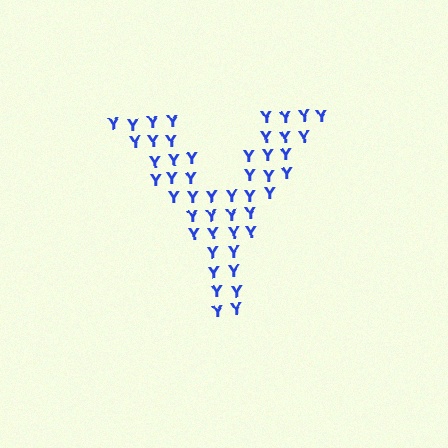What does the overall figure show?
The overall figure shows the letter Y.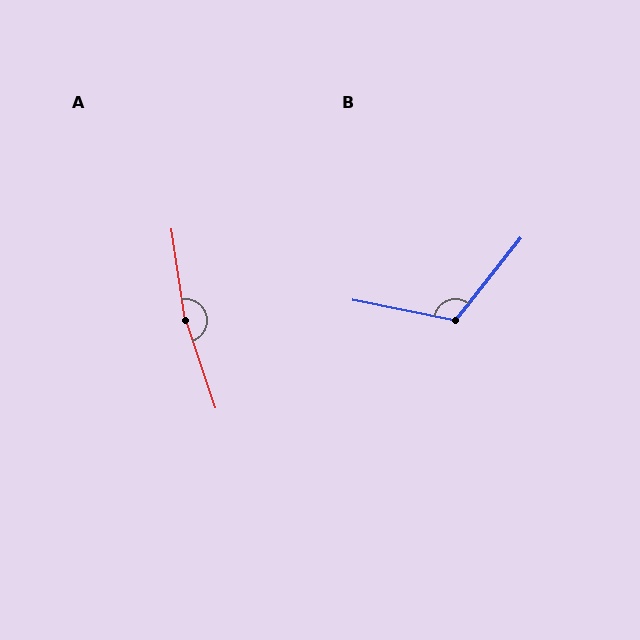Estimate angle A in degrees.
Approximately 170 degrees.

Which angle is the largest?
A, at approximately 170 degrees.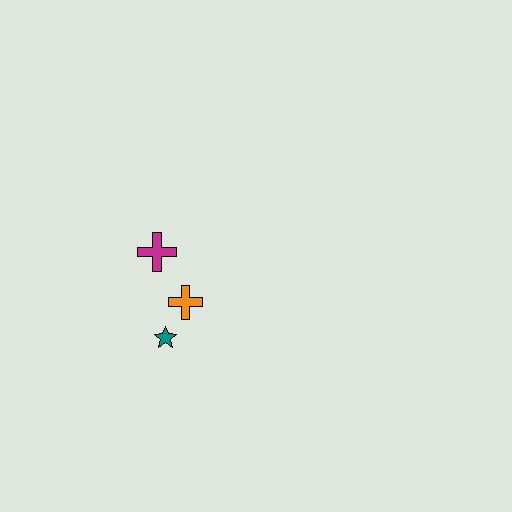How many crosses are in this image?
There are 2 crosses.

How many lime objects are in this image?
There are no lime objects.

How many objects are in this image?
There are 3 objects.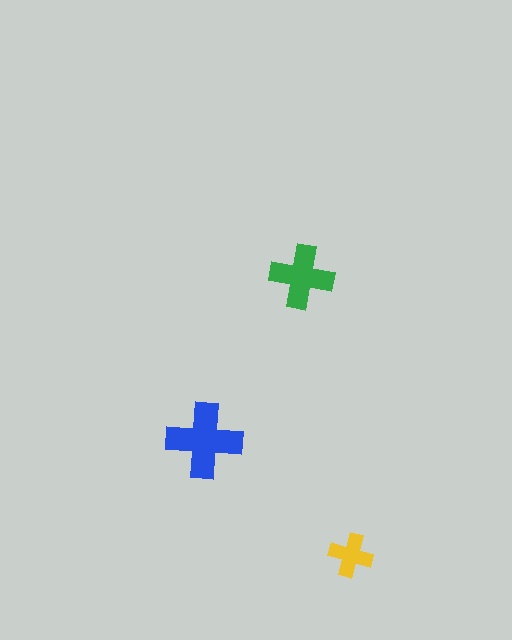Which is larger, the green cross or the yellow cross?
The green one.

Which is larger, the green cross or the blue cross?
The blue one.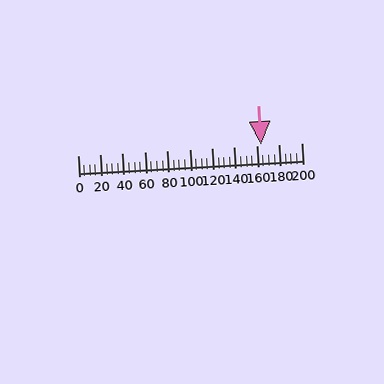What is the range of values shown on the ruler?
The ruler shows values from 0 to 200.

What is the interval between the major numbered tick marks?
The major tick marks are spaced 20 units apart.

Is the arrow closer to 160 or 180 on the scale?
The arrow is closer to 160.